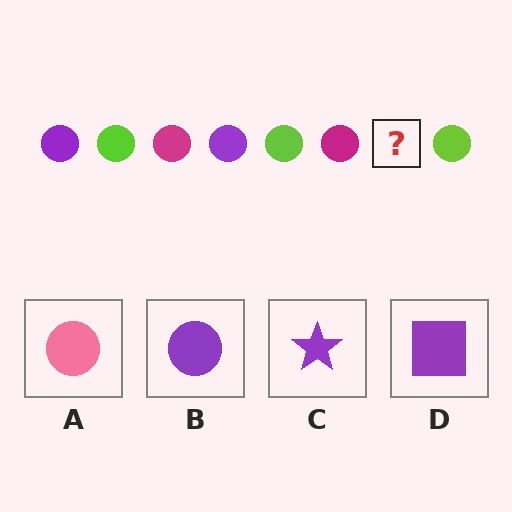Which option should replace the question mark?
Option B.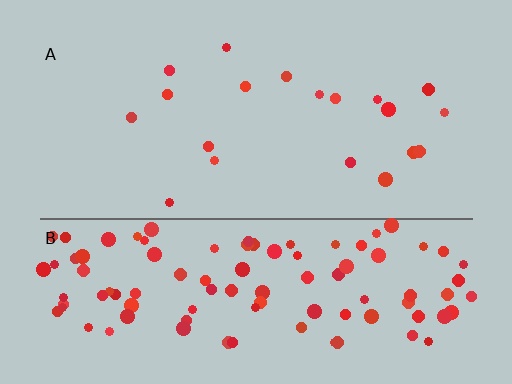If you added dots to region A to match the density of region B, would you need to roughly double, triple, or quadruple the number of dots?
Approximately quadruple.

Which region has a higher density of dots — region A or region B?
B (the bottom).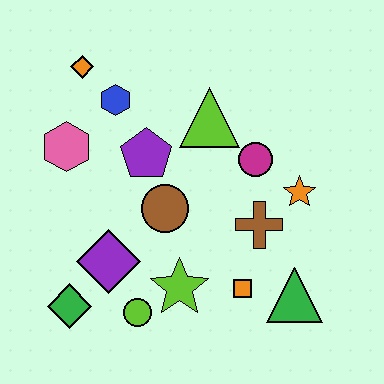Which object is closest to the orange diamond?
The blue hexagon is closest to the orange diamond.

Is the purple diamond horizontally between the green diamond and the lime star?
Yes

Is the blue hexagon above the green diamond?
Yes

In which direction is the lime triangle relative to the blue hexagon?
The lime triangle is to the right of the blue hexagon.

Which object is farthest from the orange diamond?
The green triangle is farthest from the orange diamond.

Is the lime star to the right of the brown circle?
Yes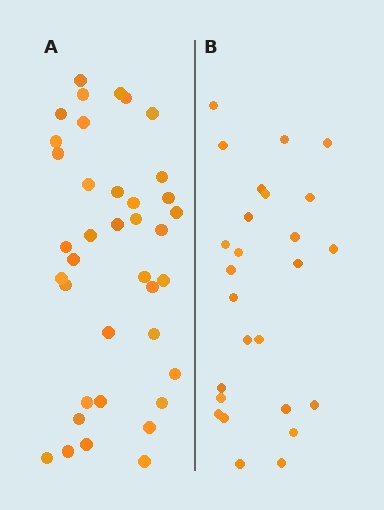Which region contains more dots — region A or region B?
Region A (the left region) has more dots.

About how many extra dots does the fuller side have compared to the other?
Region A has roughly 12 or so more dots than region B.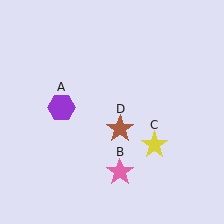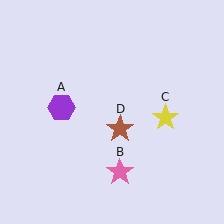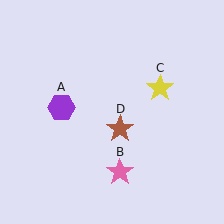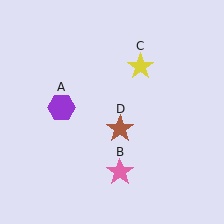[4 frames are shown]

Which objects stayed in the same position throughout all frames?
Purple hexagon (object A) and pink star (object B) and brown star (object D) remained stationary.